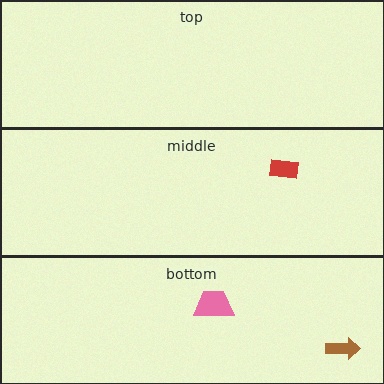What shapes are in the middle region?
The red rectangle.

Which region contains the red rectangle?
The middle region.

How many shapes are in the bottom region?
2.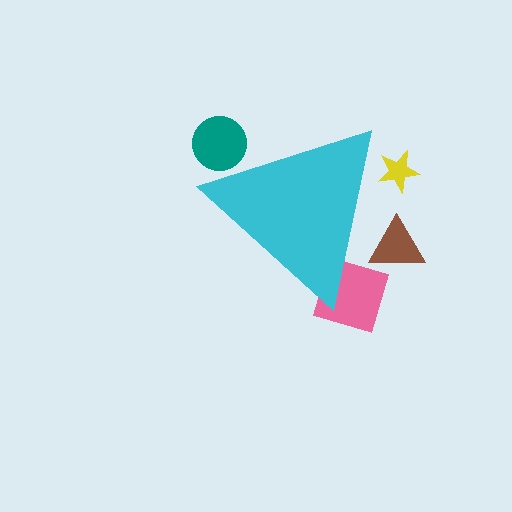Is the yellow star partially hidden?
Yes, the yellow star is partially hidden behind the cyan triangle.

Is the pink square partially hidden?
Yes, the pink square is partially hidden behind the cyan triangle.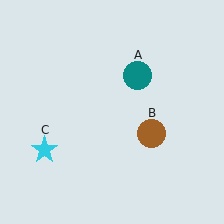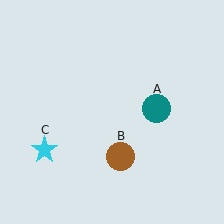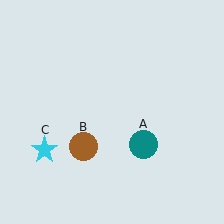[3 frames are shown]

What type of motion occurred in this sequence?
The teal circle (object A), brown circle (object B) rotated clockwise around the center of the scene.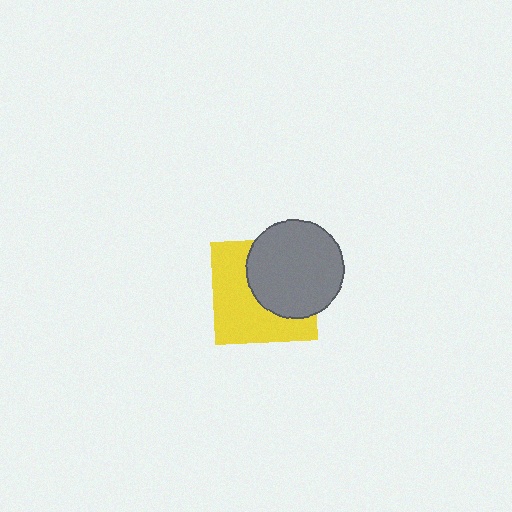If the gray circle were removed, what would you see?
You would see the complete yellow square.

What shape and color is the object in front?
The object in front is a gray circle.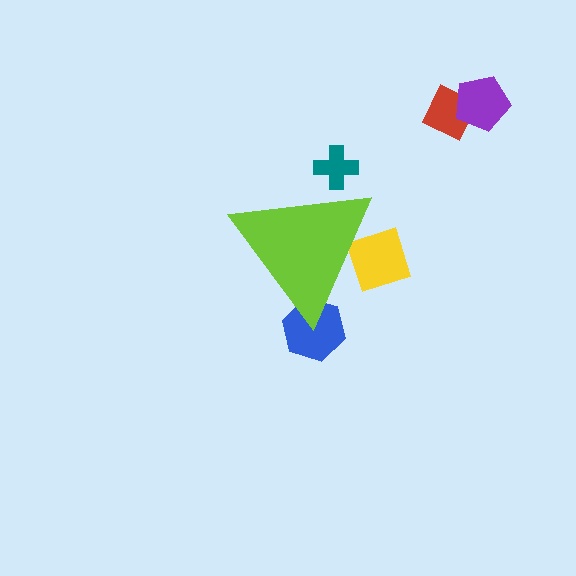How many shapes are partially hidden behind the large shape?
3 shapes are partially hidden.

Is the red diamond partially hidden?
No, the red diamond is fully visible.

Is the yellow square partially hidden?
Yes, the yellow square is partially hidden behind the lime triangle.